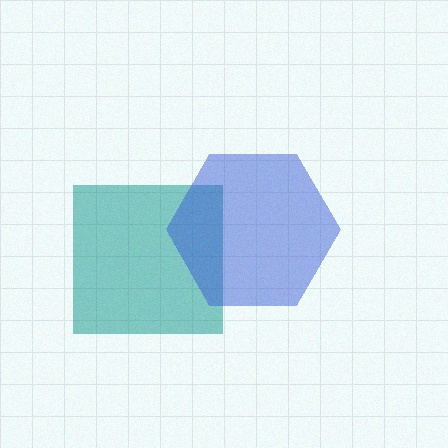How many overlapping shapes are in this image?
There are 2 overlapping shapes in the image.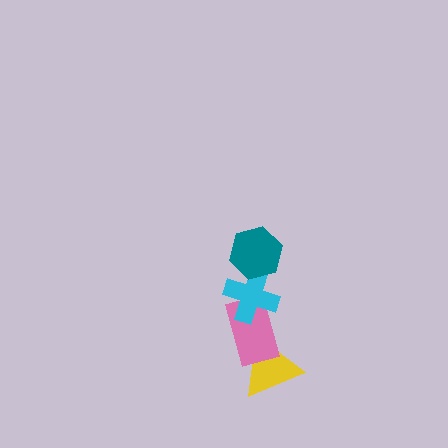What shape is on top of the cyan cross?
The teal hexagon is on top of the cyan cross.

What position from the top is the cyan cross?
The cyan cross is 2nd from the top.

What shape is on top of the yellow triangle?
The pink rectangle is on top of the yellow triangle.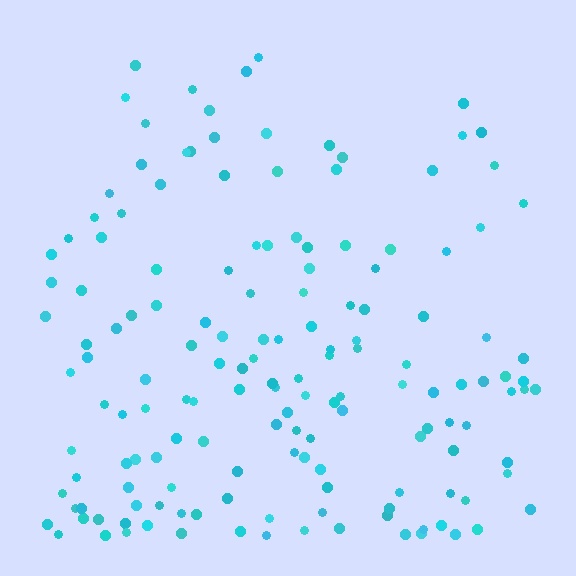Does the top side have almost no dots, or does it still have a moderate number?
Still a moderate number, just noticeably fewer than the bottom.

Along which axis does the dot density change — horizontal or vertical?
Vertical.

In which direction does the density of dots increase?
From top to bottom, with the bottom side densest.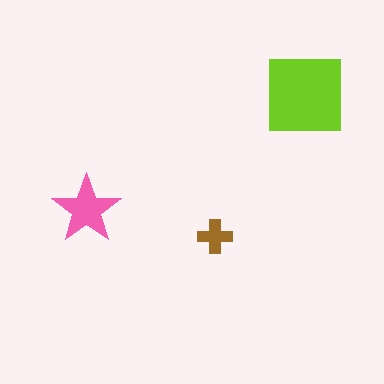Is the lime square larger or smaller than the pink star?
Larger.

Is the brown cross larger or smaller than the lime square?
Smaller.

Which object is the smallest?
The brown cross.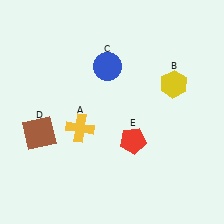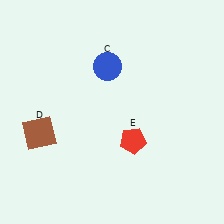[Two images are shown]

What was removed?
The yellow cross (A), the yellow hexagon (B) were removed in Image 2.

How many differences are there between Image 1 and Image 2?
There are 2 differences between the two images.